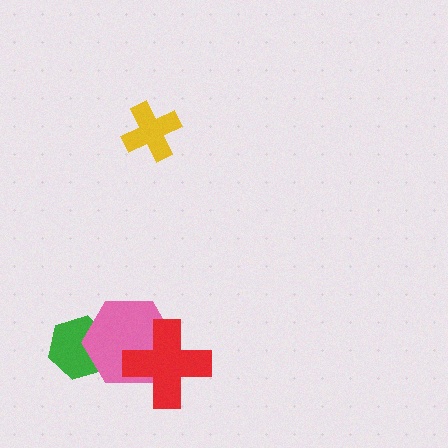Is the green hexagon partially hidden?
Yes, it is partially covered by another shape.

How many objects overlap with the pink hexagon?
2 objects overlap with the pink hexagon.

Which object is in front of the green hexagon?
The pink hexagon is in front of the green hexagon.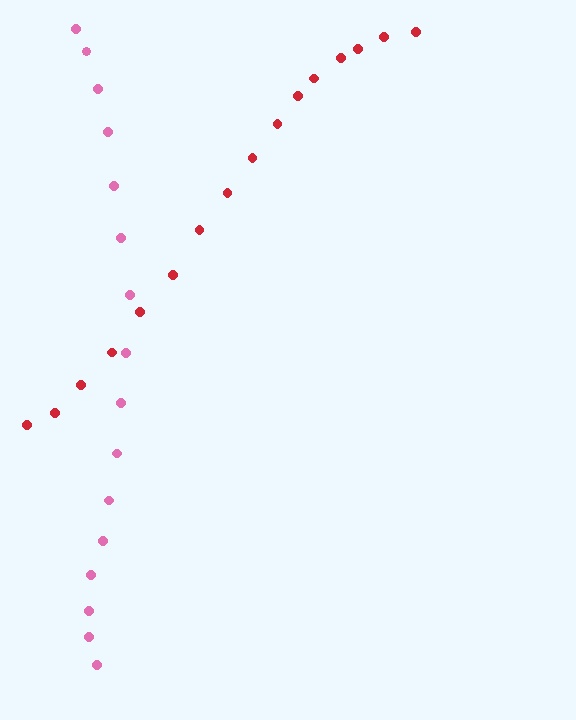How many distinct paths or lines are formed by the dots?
There are 2 distinct paths.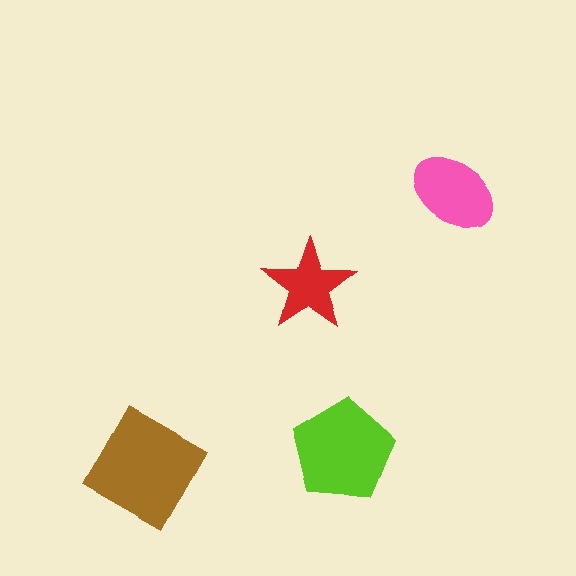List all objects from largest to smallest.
The brown diamond, the lime pentagon, the pink ellipse, the red star.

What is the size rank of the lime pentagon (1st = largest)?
2nd.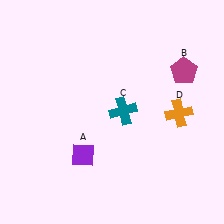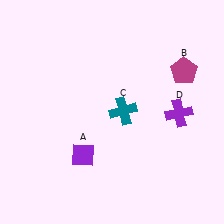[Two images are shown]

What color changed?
The cross (D) changed from orange in Image 1 to purple in Image 2.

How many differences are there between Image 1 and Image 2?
There is 1 difference between the two images.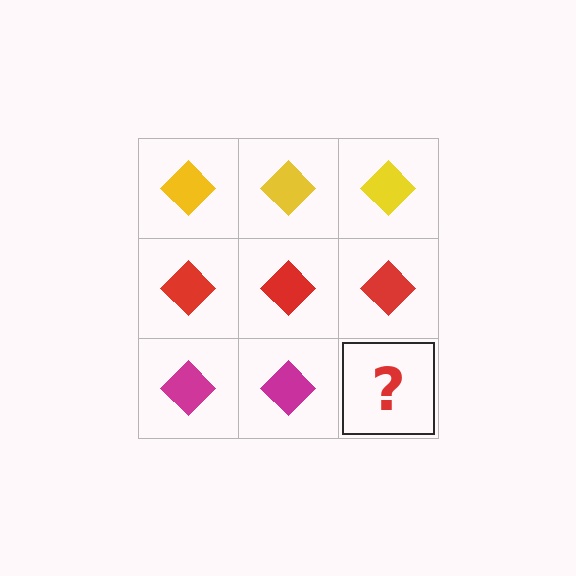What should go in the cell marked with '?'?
The missing cell should contain a magenta diamond.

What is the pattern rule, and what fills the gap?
The rule is that each row has a consistent color. The gap should be filled with a magenta diamond.